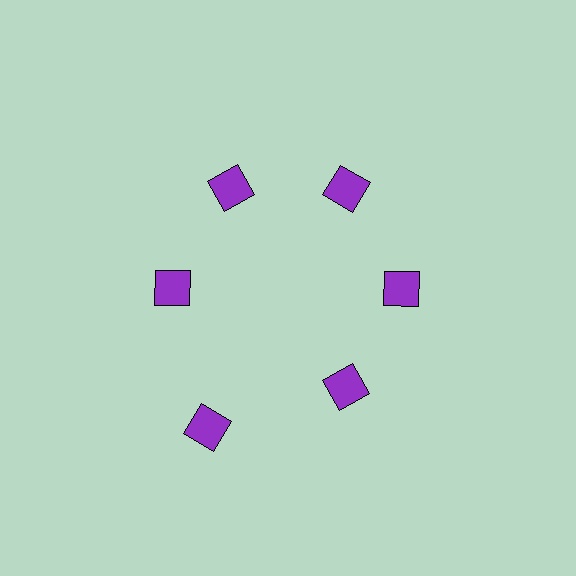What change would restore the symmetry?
The symmetry would be restored by moving it inward, back onto the ring so that all 6 diamonds sit at equal angles and equal distance from the center.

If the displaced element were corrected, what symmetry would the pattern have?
It would have 6-fold rotational symmetry — the pattern would map onto itself every 60 degrees.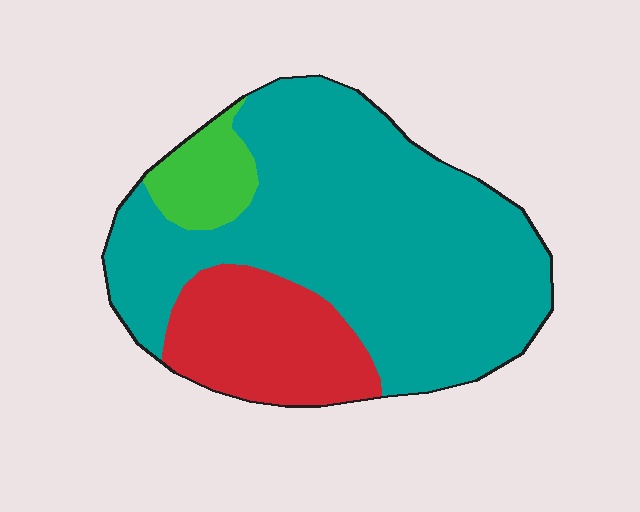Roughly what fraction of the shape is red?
Red takes up about one fifth (1/5) of the shape.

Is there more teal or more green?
Teal.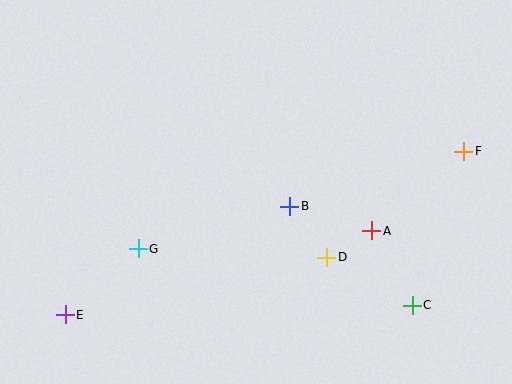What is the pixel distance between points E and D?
The distance between E and D is 267 pixels.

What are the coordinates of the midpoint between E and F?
The midpoint between E and F is at (265, 233).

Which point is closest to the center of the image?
Point B at (290, 206) is closest to the center.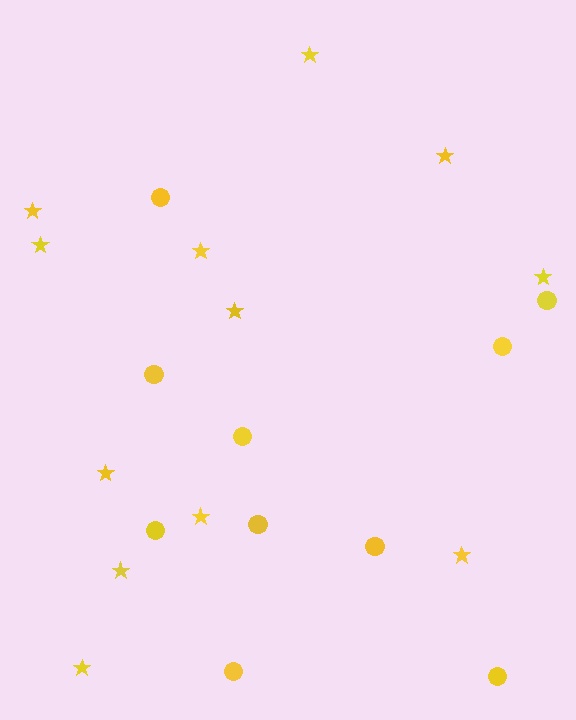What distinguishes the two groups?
There are 2 groups: one group of circles (10) and one group of stars (12).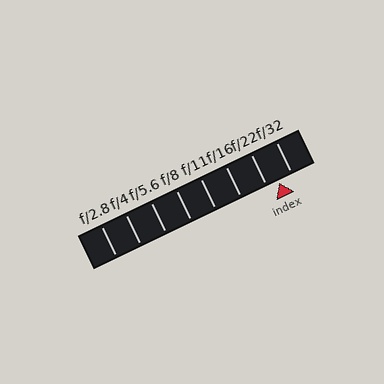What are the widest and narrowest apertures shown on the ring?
The widest aperture shown is f/2.8 and the narrowest is f/32.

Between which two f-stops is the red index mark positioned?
The index mark is between f/22 and f/32.